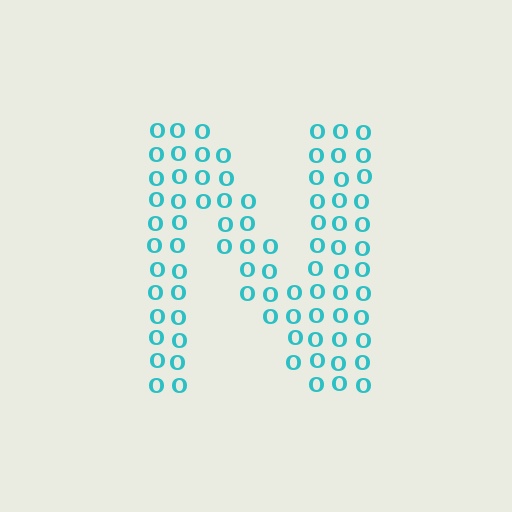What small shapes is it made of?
It is made of small letter O's.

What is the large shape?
The large shape is the letter N.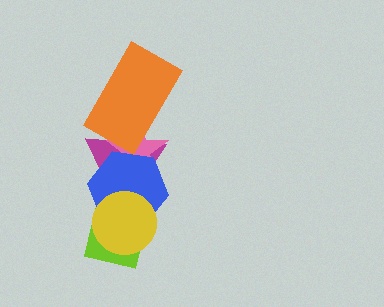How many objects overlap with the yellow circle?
3 objects overlap with the yellow circle.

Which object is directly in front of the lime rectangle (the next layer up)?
The blue hexagon is directly in front of the lime rectangle.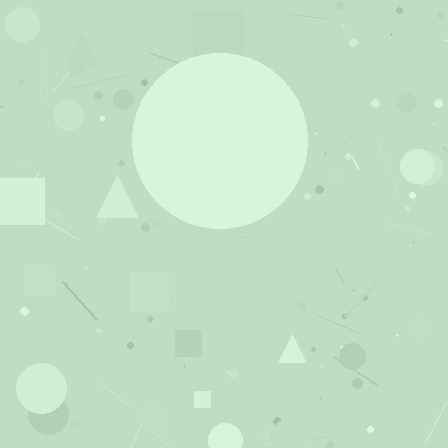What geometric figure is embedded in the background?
A circle is embedded in the background.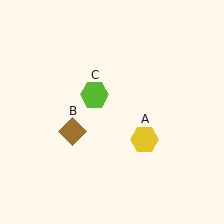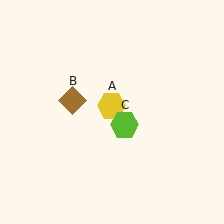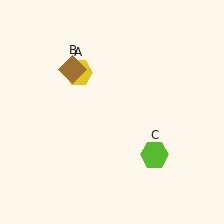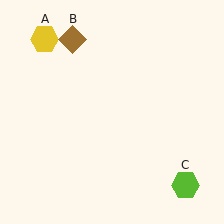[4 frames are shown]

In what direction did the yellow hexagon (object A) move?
The yellow hexagon (object A) moved up and to the left.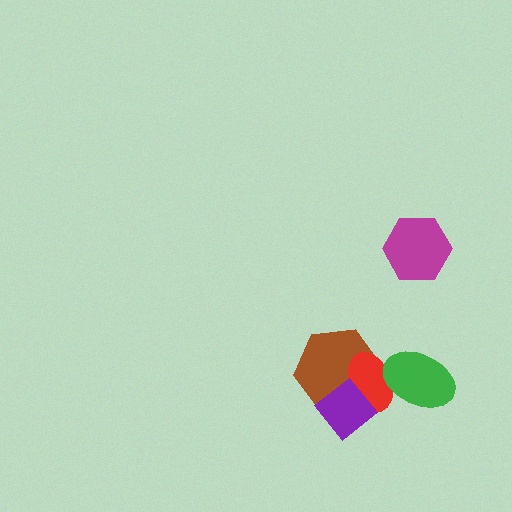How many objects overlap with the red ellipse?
3 objects overlap with the red ellipse.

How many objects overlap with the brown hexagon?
2 objects overlap with the brown hexagon.